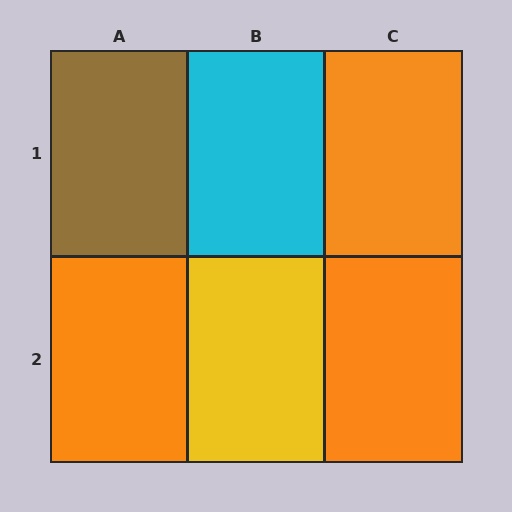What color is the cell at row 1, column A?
Brown.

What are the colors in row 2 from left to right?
Orange, yellow, orange.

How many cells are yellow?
1 cell is yellow.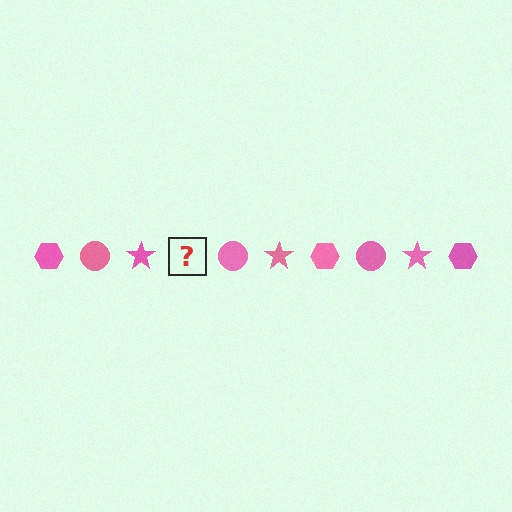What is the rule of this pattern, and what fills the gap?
The rule is that the pattern cycles through hexagon, circle, star shapes in pink. The gap should be filled with a pink hexagon.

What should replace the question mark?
The question mark should be replaced with a pink hexagon.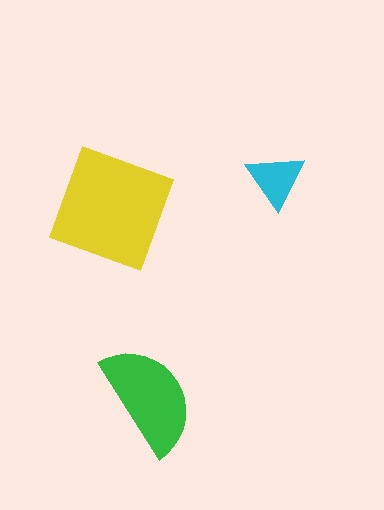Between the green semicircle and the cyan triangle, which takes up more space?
The green semicircle.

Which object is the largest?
The yellow square.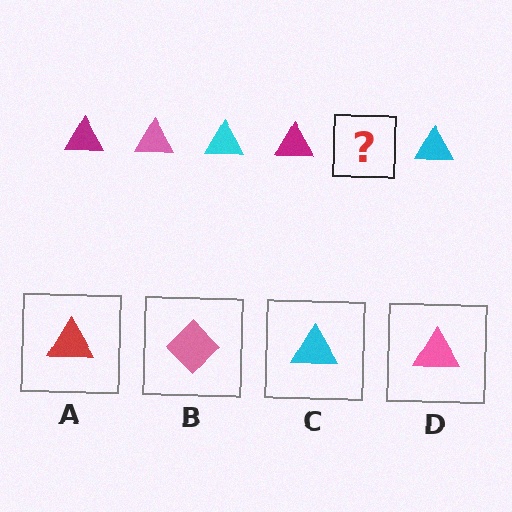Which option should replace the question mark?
Option D.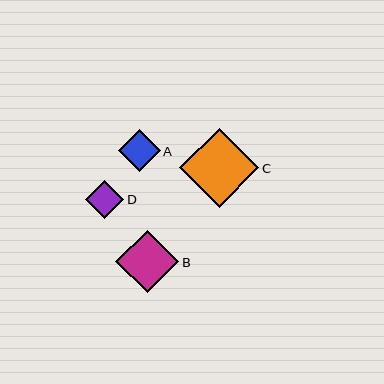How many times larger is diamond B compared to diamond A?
Diamond B is approximately 1.5 times the size of diamond A.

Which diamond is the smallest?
Diamond D is the smallest with a size of approximately 38 pixels.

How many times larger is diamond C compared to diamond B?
Diamond C is approximately 1.3 times the size of diamond B.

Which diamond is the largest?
Diamond C is the largest with a size of approximately 79 pixels.